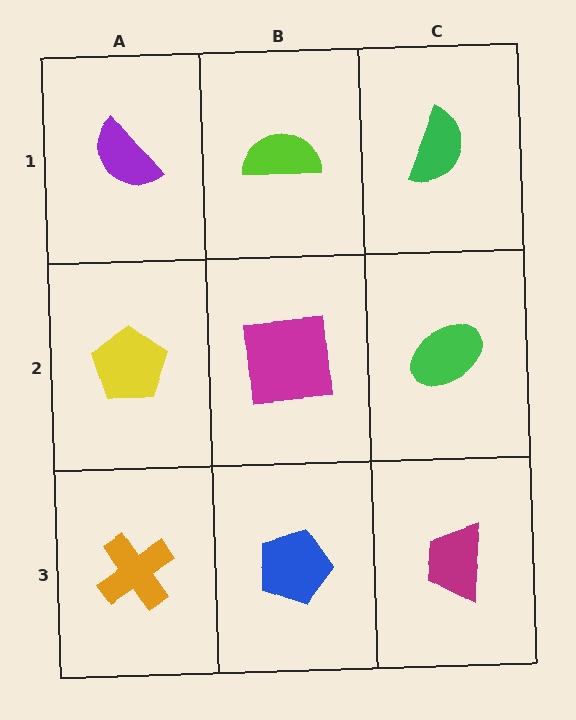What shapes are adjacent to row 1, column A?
A yellow pentagon (row 2, column A), a lime semicircle (row 1, column B).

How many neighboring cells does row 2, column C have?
3.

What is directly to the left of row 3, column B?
An orange cross.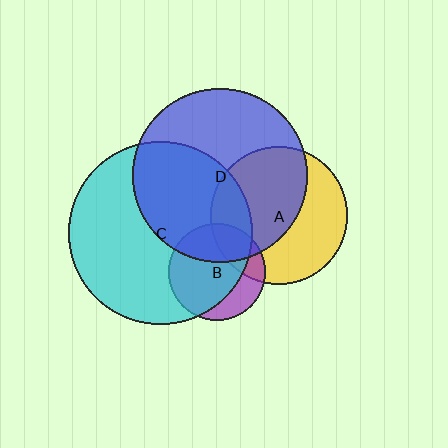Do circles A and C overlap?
Yes.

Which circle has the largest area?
Circle C (cyan).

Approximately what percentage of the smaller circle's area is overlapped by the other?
Approximately 20%.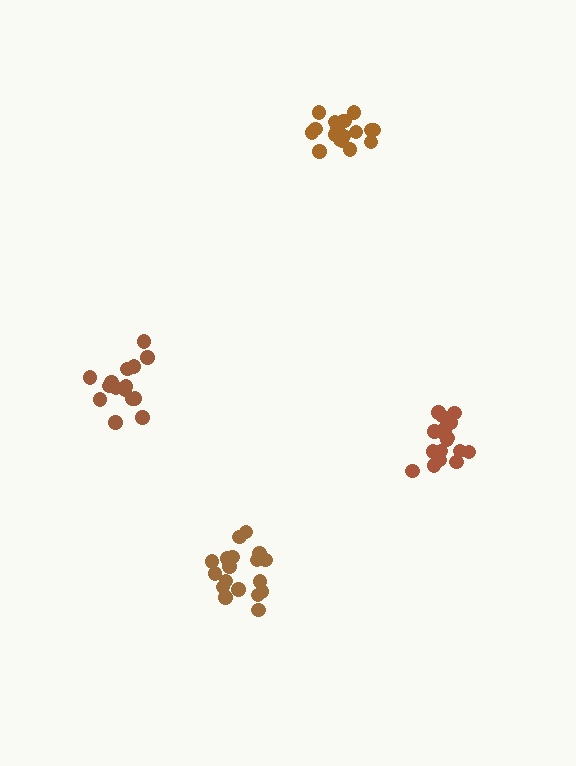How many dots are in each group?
Group 1: 15 dots, Group 2: 18 dots, Group 3: 18 dots, Group 4: 18 dots (69 total).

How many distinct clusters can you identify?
There are 4 distinct clusters.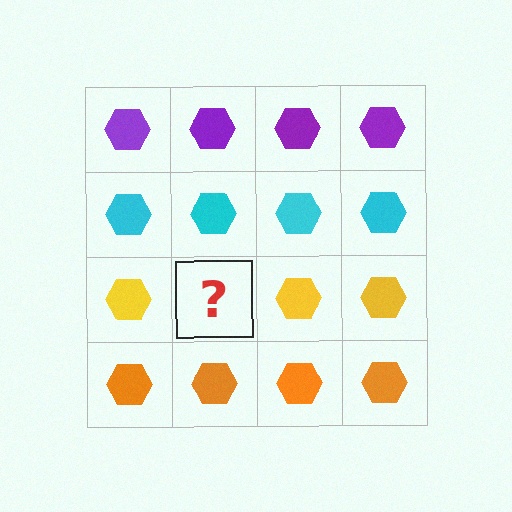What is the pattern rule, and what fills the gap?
The rule is that each row has a consistent color. The gap should be filled with a yellow hexagon.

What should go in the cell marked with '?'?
The missing cell should contain a yellow hexagon.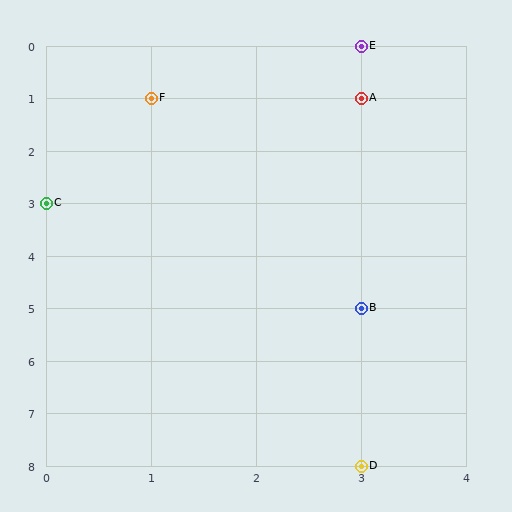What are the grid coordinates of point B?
Point B is at grid coordinates (3, 5).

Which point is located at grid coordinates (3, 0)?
Point E is at (3, 0).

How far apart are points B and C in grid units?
Points B and C are 3 columns and 2 rows apart (about 3.6 grid units diagonally).